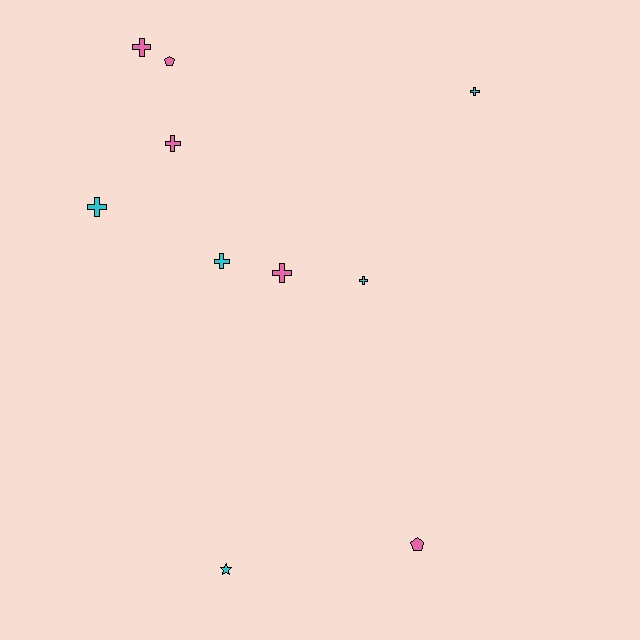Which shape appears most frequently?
Cross, with 7 objects.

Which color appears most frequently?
Cyan, with 5 objects.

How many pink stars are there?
There are no pink stars.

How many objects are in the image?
There are 10 objects.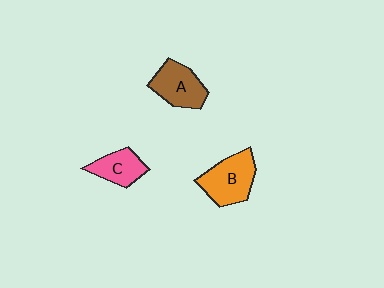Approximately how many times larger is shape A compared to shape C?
Approximately 1.3 times.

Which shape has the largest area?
Shape B (orange).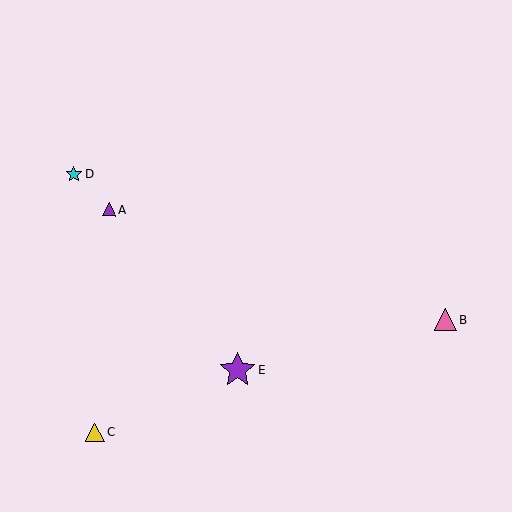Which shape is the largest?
The purple star (labeled E) is the largest.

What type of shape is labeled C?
Shape C is a yellow triangle.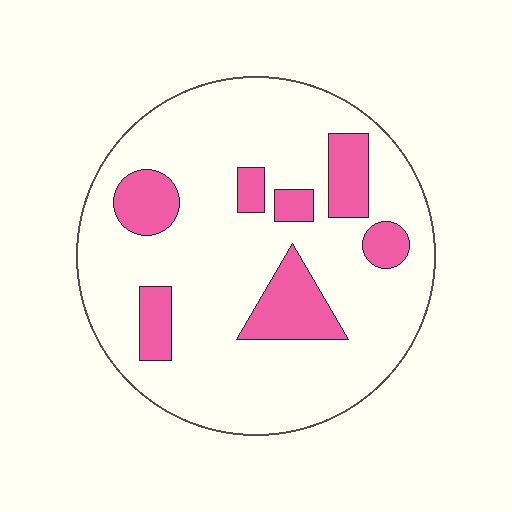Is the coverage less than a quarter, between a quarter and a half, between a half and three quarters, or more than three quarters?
Less than a quarter.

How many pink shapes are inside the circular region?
7.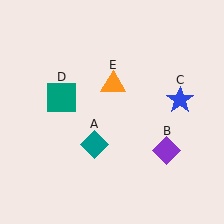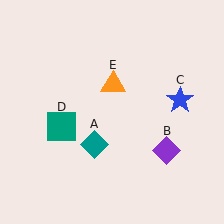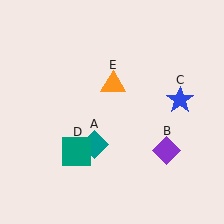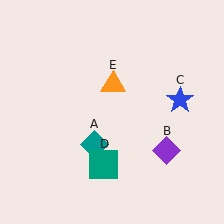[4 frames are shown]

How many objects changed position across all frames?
1 object changed position: teal square (object D).